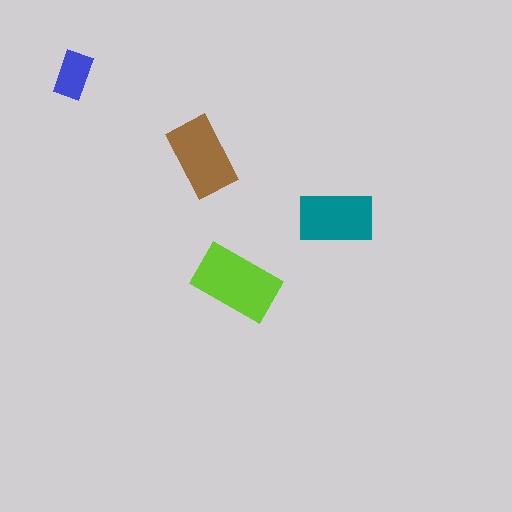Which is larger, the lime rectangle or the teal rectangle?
The lime one.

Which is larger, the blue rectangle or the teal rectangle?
The teal one.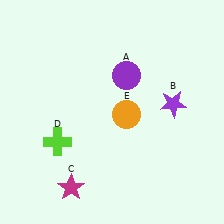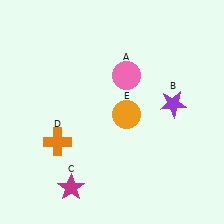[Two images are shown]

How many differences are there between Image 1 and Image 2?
There are 2 differences between the two images.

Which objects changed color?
A changed from purple to pink. D changed from lime to orange.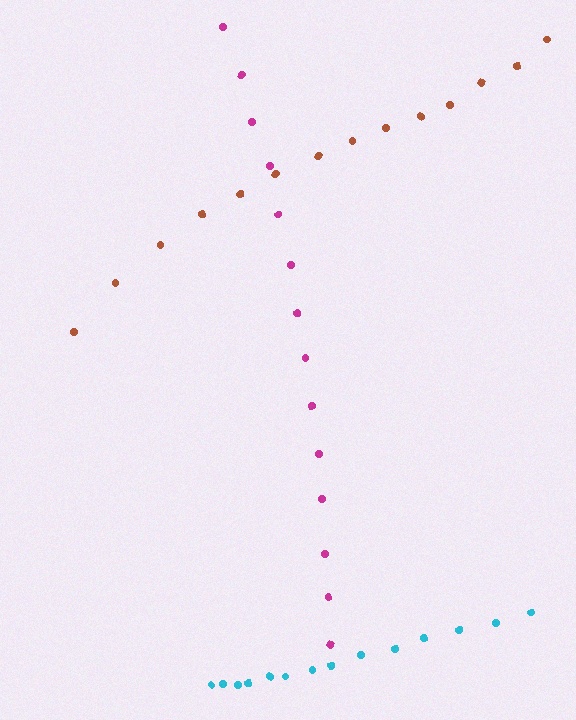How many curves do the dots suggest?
There are 3 distinct paths.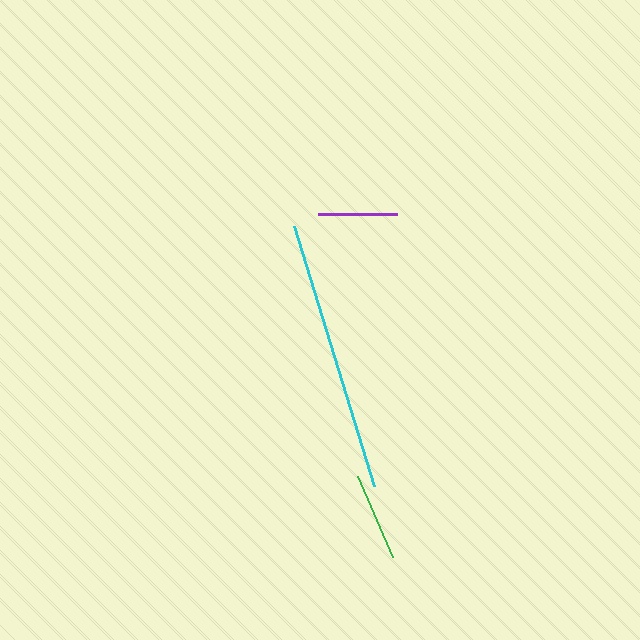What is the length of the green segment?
The green segment is approximately 88 pixels long.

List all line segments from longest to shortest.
From longest to shortest: cyan, green, purple.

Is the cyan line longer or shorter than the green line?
The cyan line is longer than the green line.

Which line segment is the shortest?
The purple line is the shortest at approximately 78 pixels.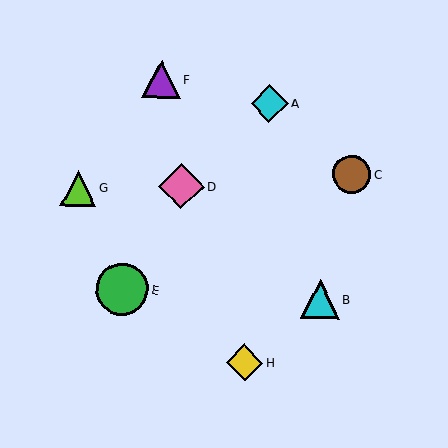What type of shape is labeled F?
Shape F is a purple triangle.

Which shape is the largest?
The green circle (labeled E) is the largest.